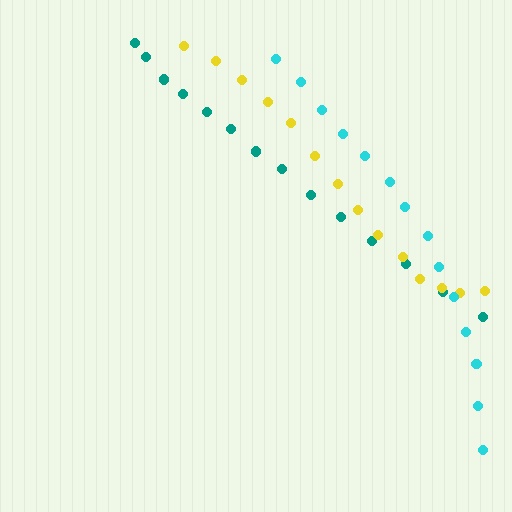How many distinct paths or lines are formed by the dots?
There are 3 distinct paths.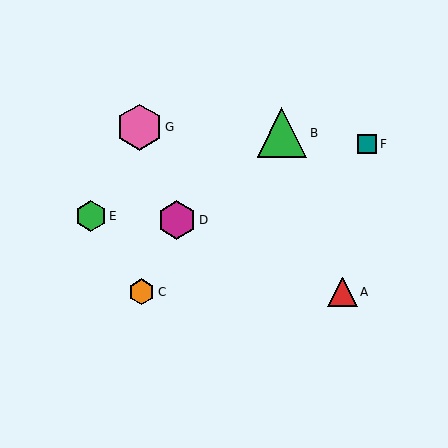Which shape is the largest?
The green triangle (labeled B) is the largest.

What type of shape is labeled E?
Shape E is a green hexagon.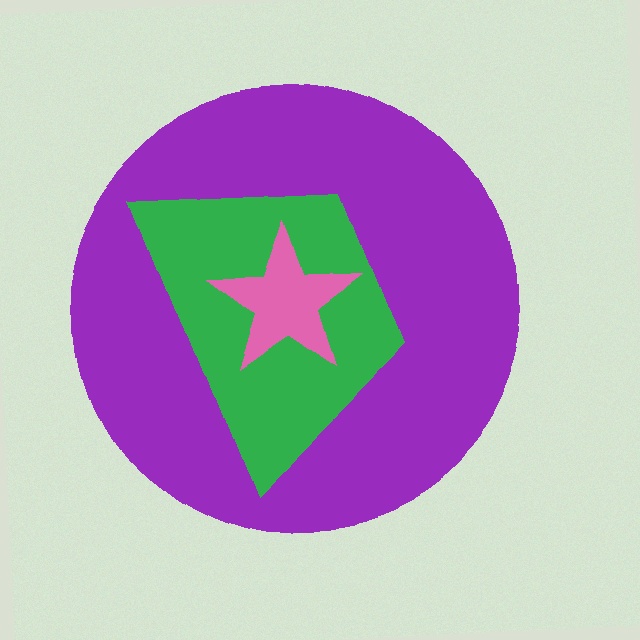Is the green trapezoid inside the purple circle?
Yes.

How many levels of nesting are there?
3.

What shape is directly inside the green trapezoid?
The pink star.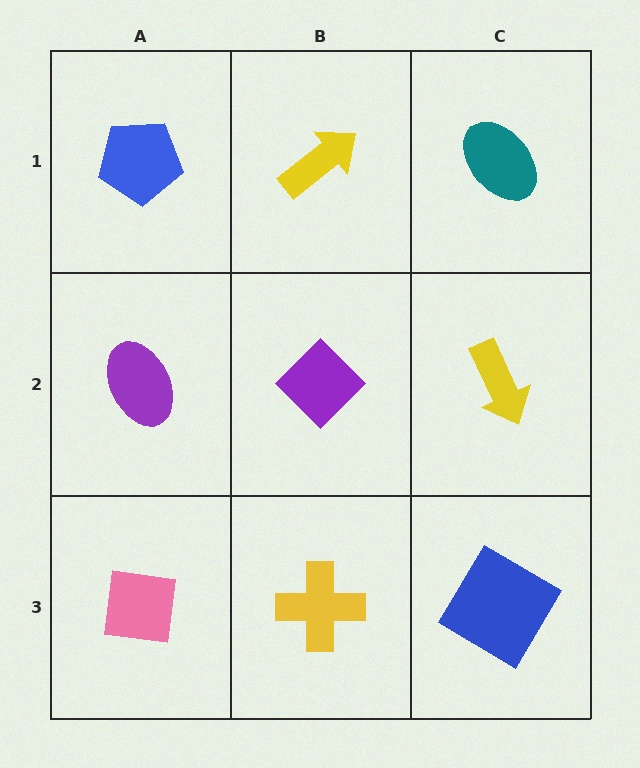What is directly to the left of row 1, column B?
A blue pentagon.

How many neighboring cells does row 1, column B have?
3.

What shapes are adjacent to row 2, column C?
A teal ellipse (row 1, column C), a blue diamond (row 3, column C), a purple diamond (row 2, column B).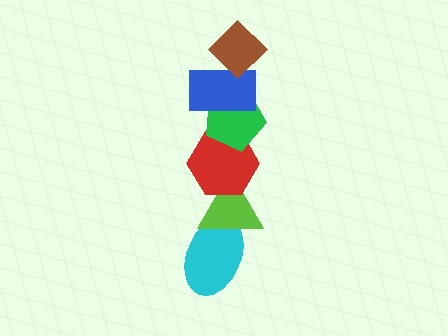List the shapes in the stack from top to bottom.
From top to bottom: the brown diamond, the blue rectangle, the green pentagon, the red hexagon, the lime triangle, the cyan ellipse.